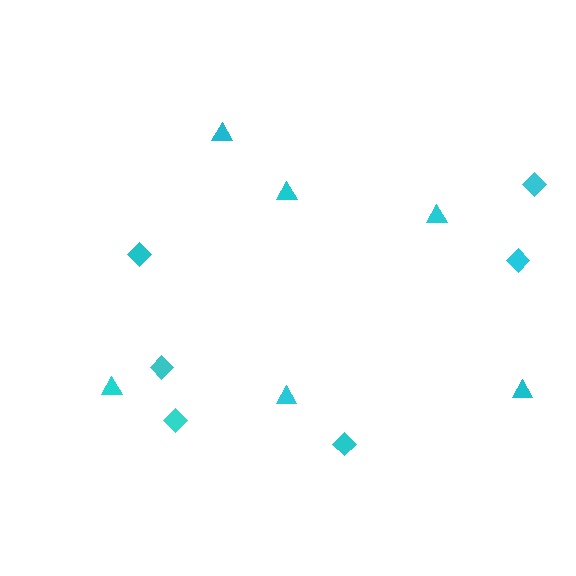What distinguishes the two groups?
There are 2 groups: one group of diamonds (6) and one group of triangles (6).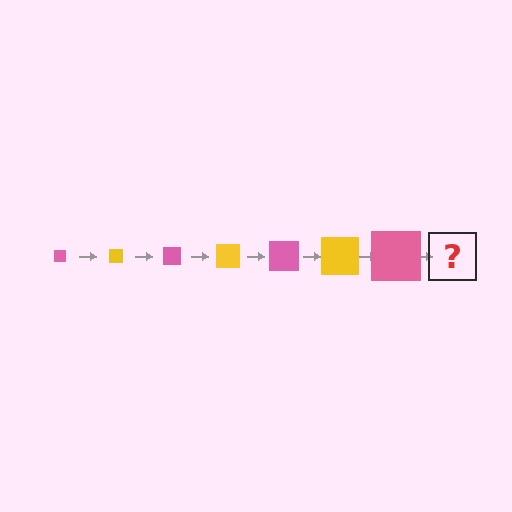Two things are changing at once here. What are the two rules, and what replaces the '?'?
The two rules are that the square grows larger each step and the color cycles through pink and yellow. The '?' should be a yellow square, larger than the previous one.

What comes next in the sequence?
The next element should be a yellow square, larger than the previous one.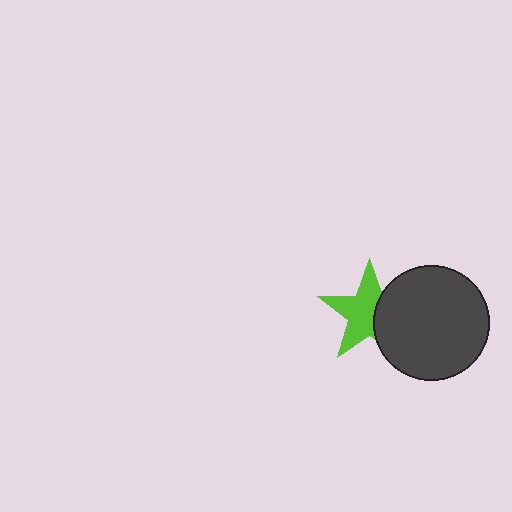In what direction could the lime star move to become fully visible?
The lime star could move left. That would shift it out from behind the dark gray circle entirely.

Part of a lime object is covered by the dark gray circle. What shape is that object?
It is a star.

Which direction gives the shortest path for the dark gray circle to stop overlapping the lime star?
Moving right gives the shortest separation.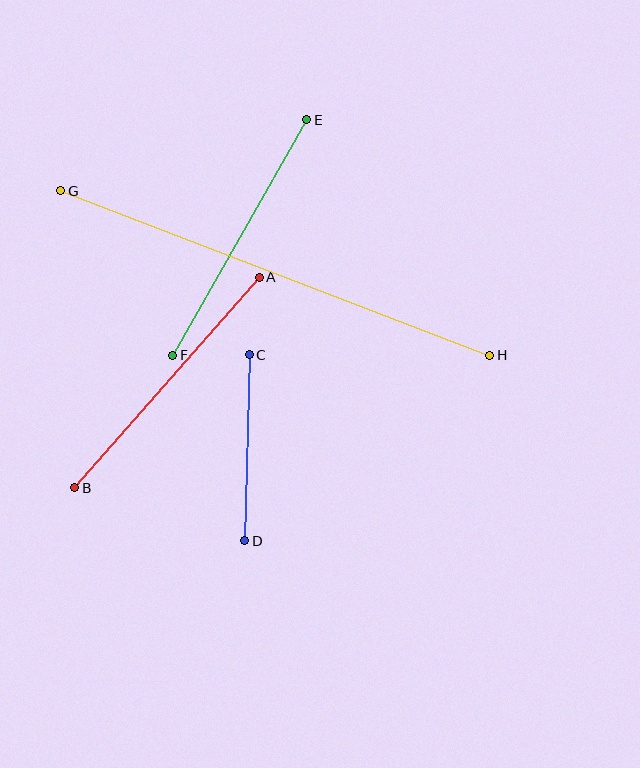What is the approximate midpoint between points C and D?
The midpoint is at approximately (247, 448) pixels.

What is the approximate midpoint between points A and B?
The midpoint is at approximately (167, 382) pixels.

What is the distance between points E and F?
The distance is approximately 271 pixels.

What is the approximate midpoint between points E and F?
The midpoint is at approximately (240, 238) pixels.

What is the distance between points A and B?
The distance is approximately 280 pixels.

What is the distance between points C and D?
The distance is approximately 186 pixels.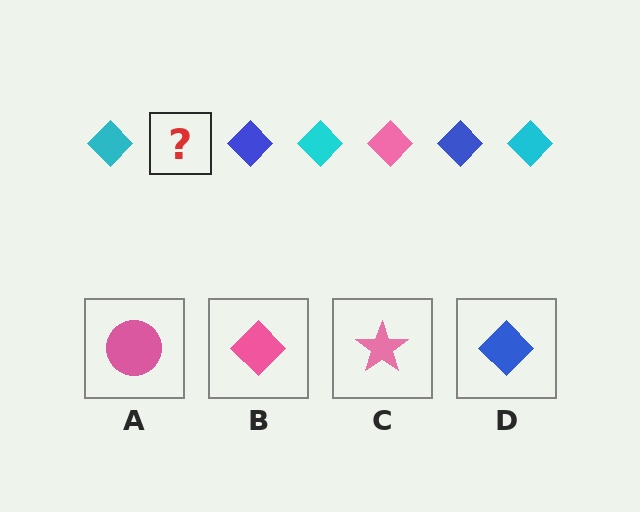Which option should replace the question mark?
Option B.